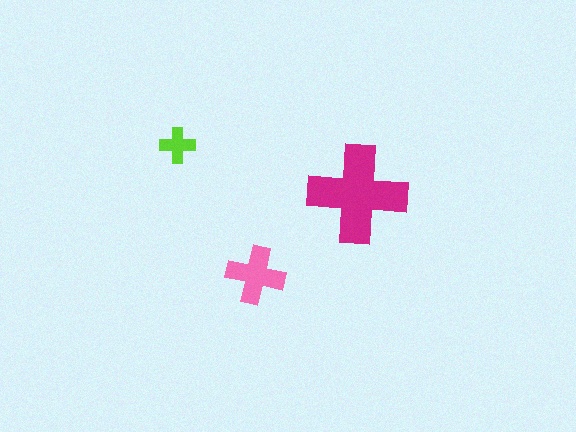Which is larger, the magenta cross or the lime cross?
The magenta one.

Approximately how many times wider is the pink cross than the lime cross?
About 1.5 times wider.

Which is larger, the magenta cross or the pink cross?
The magenta one.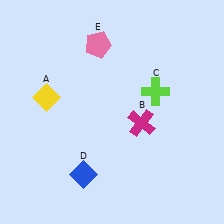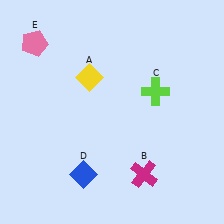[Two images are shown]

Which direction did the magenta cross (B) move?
The magenta cross (B) moved down.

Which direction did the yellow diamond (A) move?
The yellow diamond (A) moved right.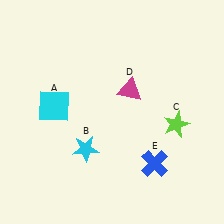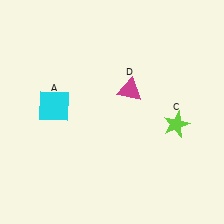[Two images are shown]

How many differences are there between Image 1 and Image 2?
There are 2 differences between the two images.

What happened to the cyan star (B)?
The cyan star (B) was removed in Image 2. It was in the bottom-left area of Image 1.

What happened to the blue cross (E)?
The blue cross (E) was removed in Image 2. It was in the bottom-right area of Image 1.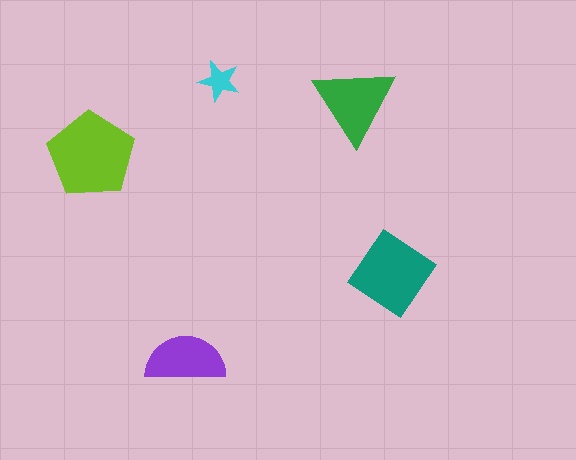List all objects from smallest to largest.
The cyan star, the purple semicircle, the green triangle, the teal diamond, the lime pentagon.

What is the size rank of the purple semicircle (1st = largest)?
4th.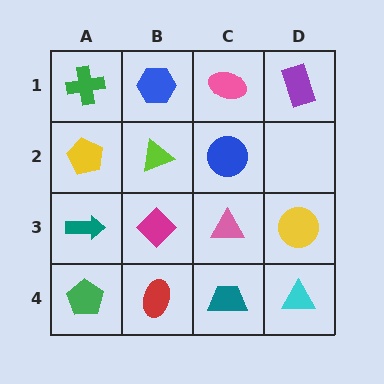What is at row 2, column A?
A yellow pentagon.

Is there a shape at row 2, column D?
No, that cell is empty.